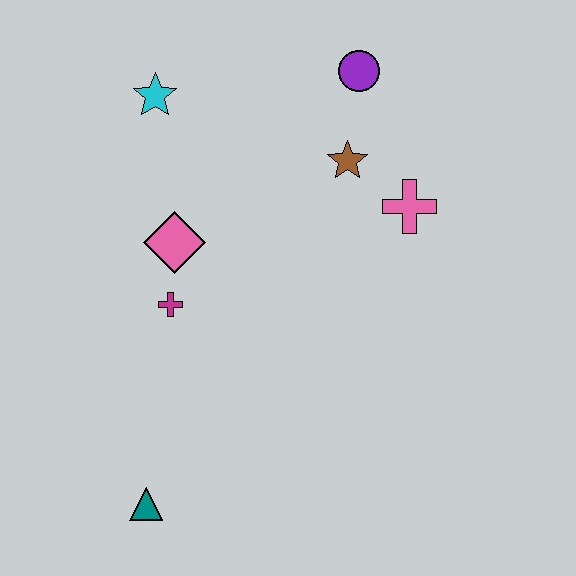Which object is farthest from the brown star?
The teal triangle is farthest from the brown star.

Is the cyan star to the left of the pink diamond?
Yes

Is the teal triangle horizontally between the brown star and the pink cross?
No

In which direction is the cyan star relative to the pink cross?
The cyan star is to the left of the pink cross.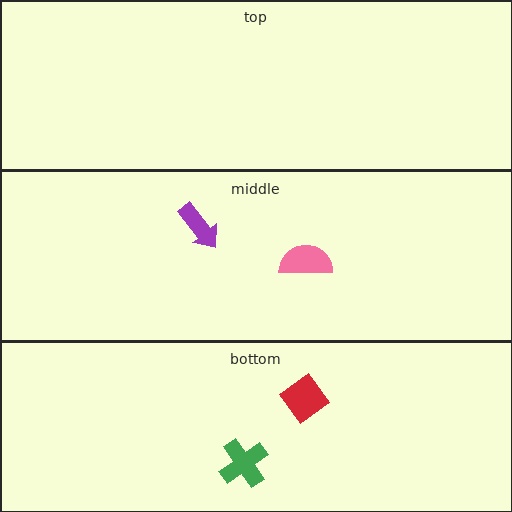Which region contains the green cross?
The bottom region.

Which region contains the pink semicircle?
The middle region.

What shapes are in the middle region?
The pink semicircle, the purple arrow.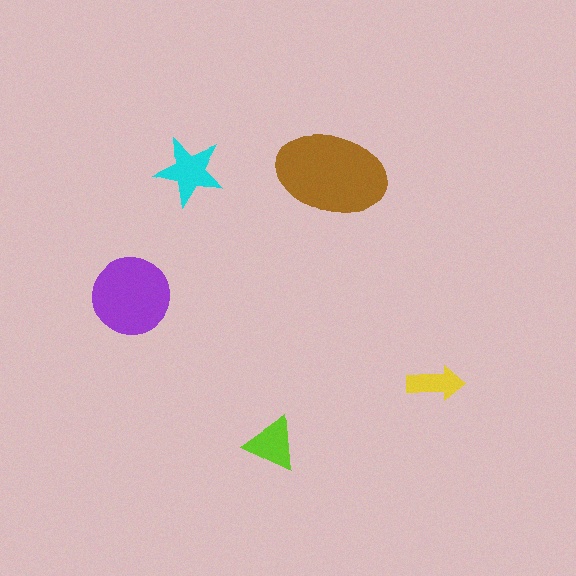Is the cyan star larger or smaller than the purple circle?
Smaller.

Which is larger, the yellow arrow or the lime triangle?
The lime triangle.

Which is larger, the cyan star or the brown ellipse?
The brown ellipse.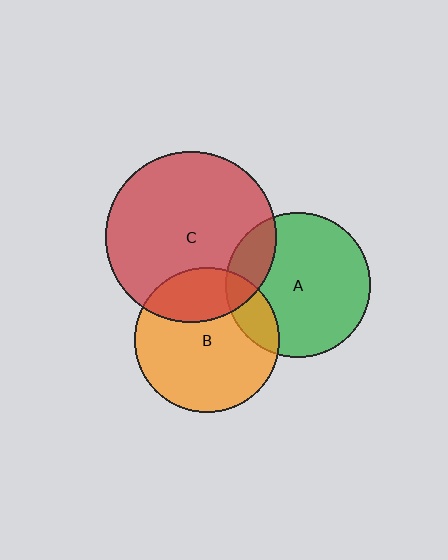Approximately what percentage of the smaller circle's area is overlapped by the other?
Approximately 20%.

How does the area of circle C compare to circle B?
Approximately 1.4 times.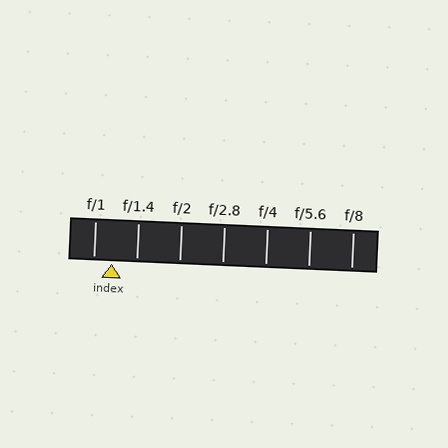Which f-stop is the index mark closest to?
The index mark is closest to f/1.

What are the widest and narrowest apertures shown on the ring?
The widest aperture shown is f/1 and the narrowest is f/8.